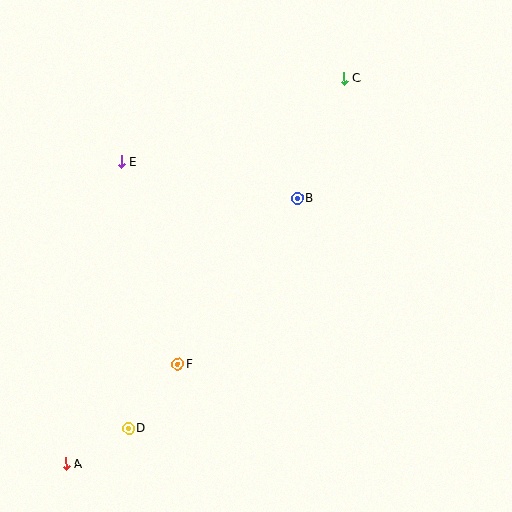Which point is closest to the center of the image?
Point B at (298, 198) is closest to the center.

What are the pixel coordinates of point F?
Point F is at (178, 364).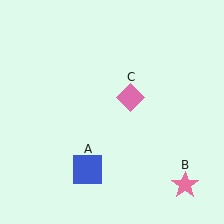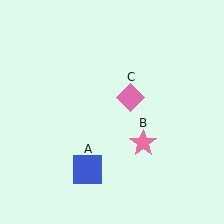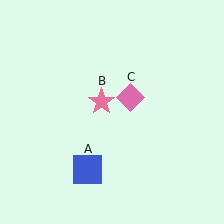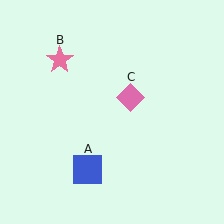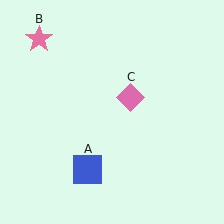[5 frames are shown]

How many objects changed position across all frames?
1 object changed position: pink star (object B).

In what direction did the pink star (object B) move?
The pink star (object B) moved up and to the left.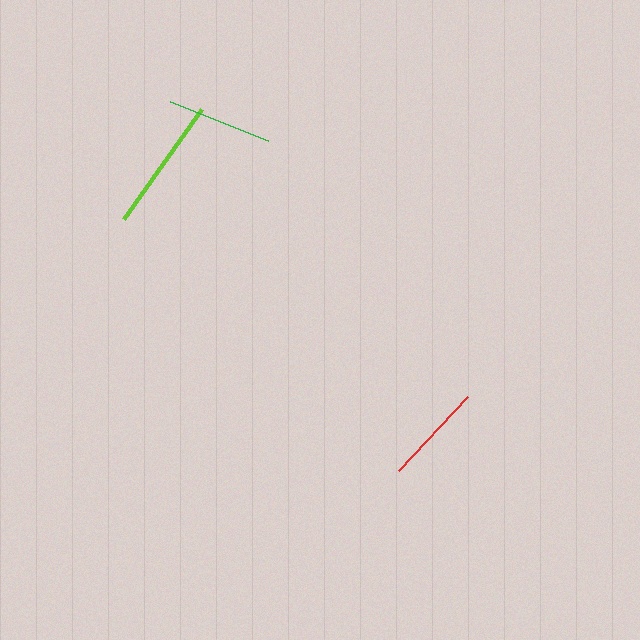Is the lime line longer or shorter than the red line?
The lime line is longer than the red line.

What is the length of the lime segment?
The lime segment is approximately 134 pixels long.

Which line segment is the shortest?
The red line is the shortest at approximately 102 pixels.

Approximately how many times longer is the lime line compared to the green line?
The lime line is approximately 1.3 times the length of the green line.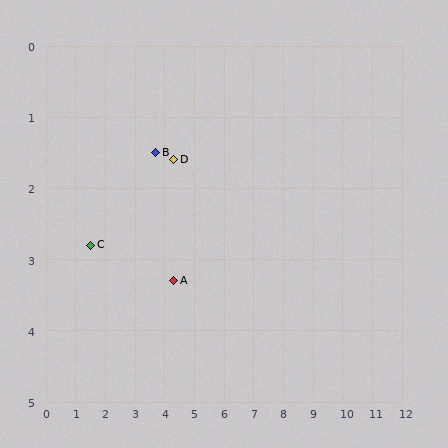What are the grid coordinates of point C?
Point C is at approximately (1.5, 2.8).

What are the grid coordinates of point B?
Point B is at approximately (3.7, 1.5).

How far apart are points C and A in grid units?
Points C and A are about 2.8 grid units apart.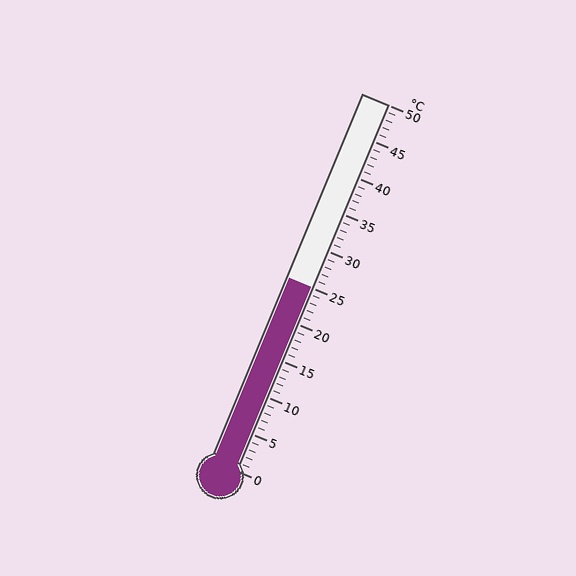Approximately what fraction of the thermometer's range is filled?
The thermometer is filled to approximately 50% of its range.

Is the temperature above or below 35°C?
The temperature is below 35°C.